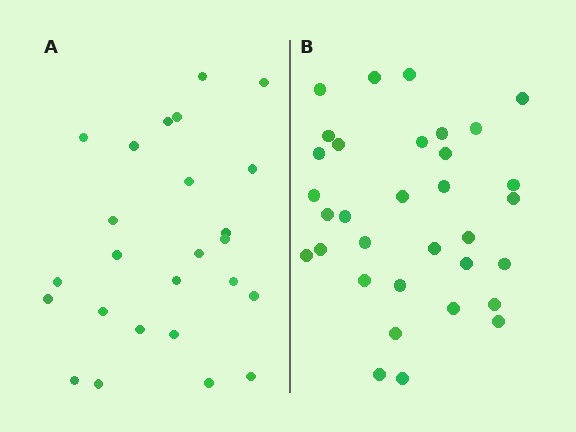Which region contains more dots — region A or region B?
Region B (the right region) has more dots.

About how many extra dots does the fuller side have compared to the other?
Region B has roughly 8 or so more dots than region A.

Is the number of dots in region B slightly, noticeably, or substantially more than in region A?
Region B has noticeably more, but not dramatically so. The ratio is roughly 1.3 to 1.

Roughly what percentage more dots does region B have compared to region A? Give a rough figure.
About 30% more.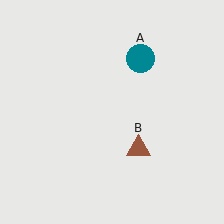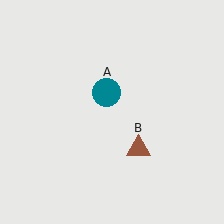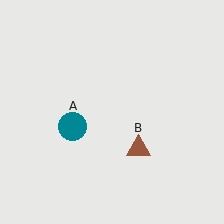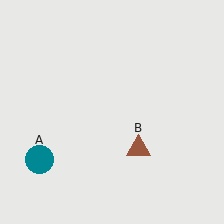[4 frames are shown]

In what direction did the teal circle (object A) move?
The teal circle (object A) moved down and to the left.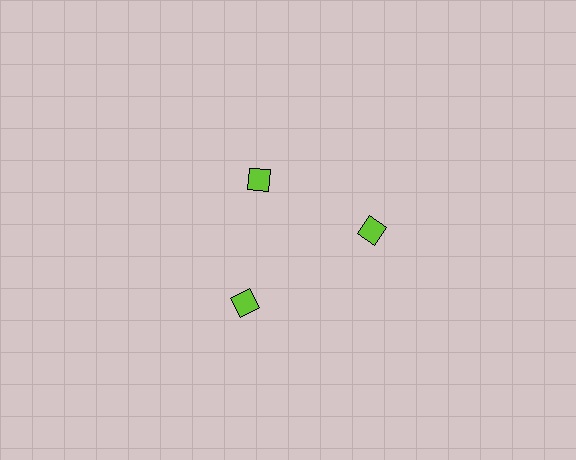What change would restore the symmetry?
The symmetry would be restored by moving it outward, back onto the ring so that all 3 diamonds sit at equal angles and equal distance from the center.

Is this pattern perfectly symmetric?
No. The 3 lime diamonds are arranged in a ring, but one element near the 11 o'clock position is pulled inward toward the center, breaking the 3-fold rotational symmetry.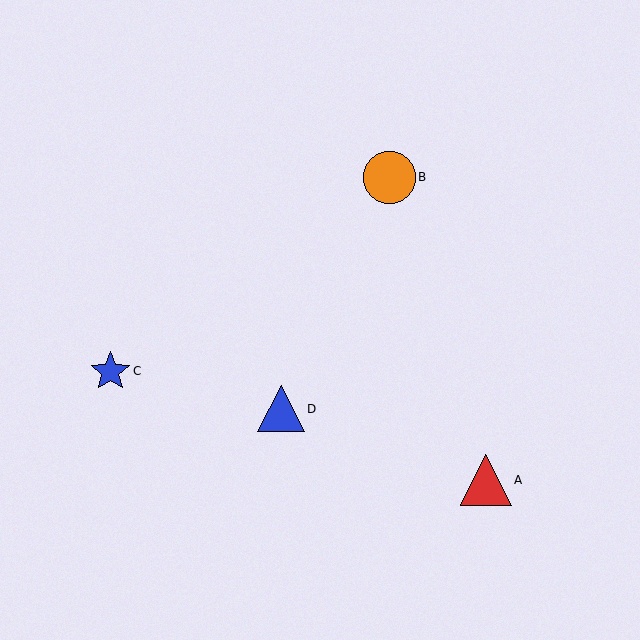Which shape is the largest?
The orange circle (labeled B) is the largest.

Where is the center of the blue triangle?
The center of the blue triangle is at (281, 409).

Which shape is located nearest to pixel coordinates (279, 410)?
The blue triangle (labeled D) at (281, 409) is nearest to that location.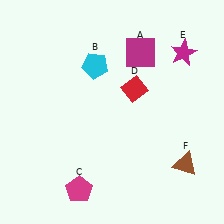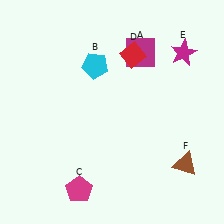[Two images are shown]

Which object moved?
The red diamond (D) moved up.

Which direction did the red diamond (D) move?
The red diamond (D) moved up.